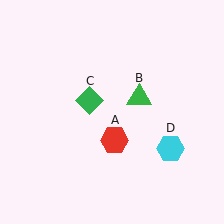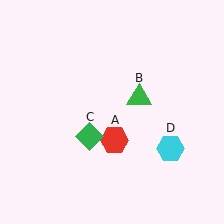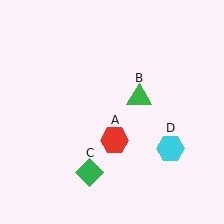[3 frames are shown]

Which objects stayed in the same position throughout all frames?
Red hexagon (object A) and green triangle (object B) and cyan hexagon (object D) remained stationary.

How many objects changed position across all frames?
1 object changed position: green diamond (object C).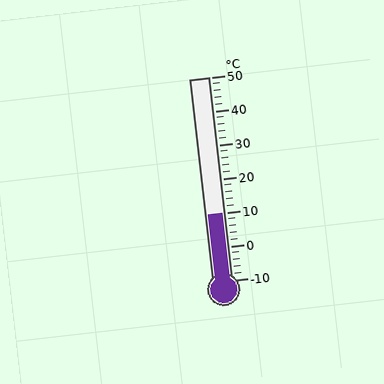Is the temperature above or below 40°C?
The temperature is below 40°C.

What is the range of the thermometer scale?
The thermometer scale ranges from -10°C to 50°C.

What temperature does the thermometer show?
The thermometer shows approximately 10°C.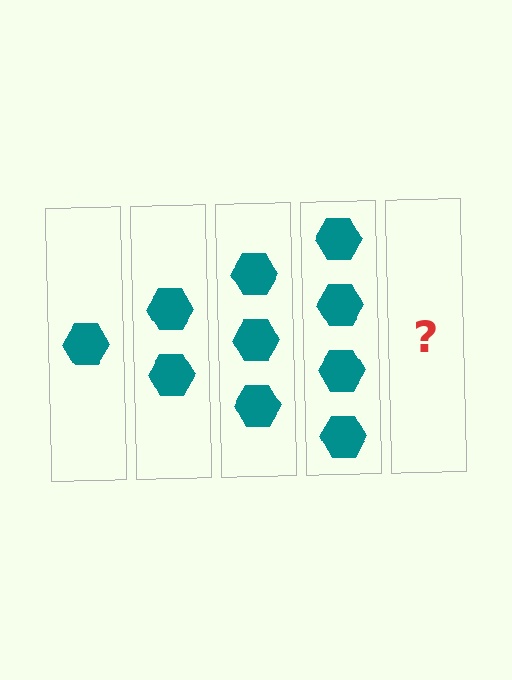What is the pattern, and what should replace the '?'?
The pattern is that each step adds one more hexagon. The '?' should be 5 hexagons.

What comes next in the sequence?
The next element should be 5 hexagons.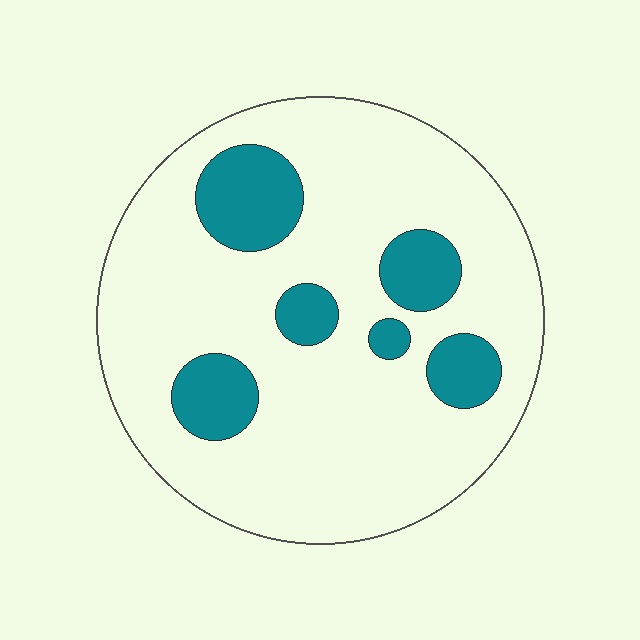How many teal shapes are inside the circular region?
6.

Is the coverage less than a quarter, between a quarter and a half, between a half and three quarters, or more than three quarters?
Less than a quarter.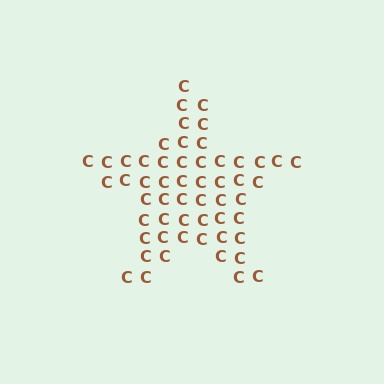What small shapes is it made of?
It is made of small letter C's.